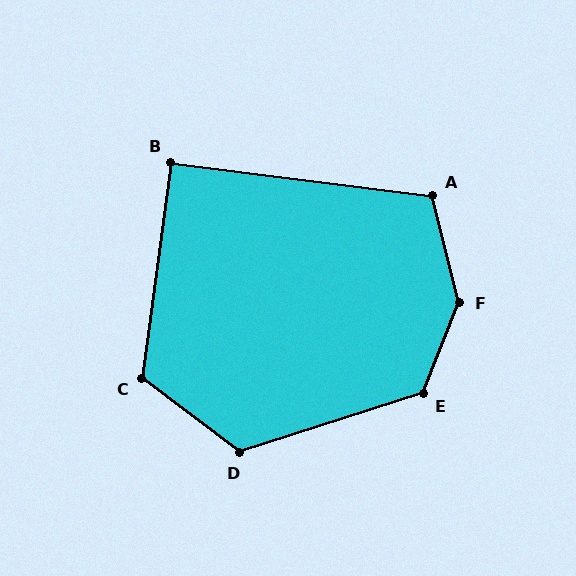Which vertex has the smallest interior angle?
B, at approximately 91 degrees.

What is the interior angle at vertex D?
Approximately 125 degrees (obtuse).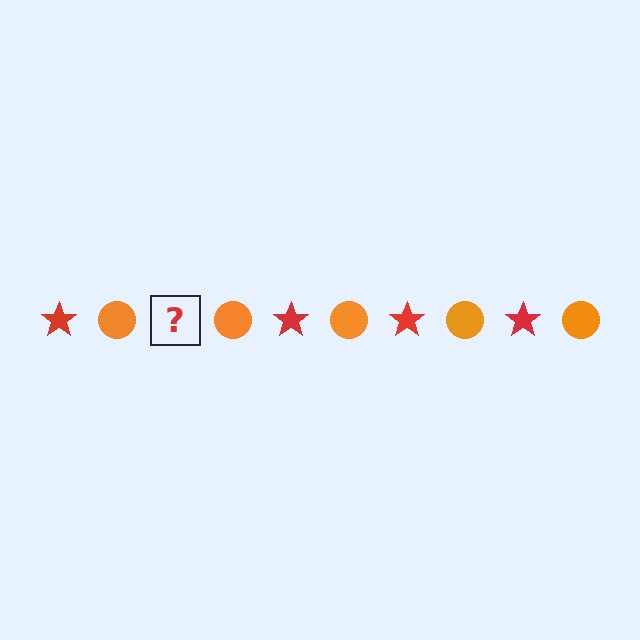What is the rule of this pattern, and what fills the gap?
The rule is that the pattern alternates between red star and orange circle. The gap should be filled with a red star.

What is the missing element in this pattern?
The missing element is a red star.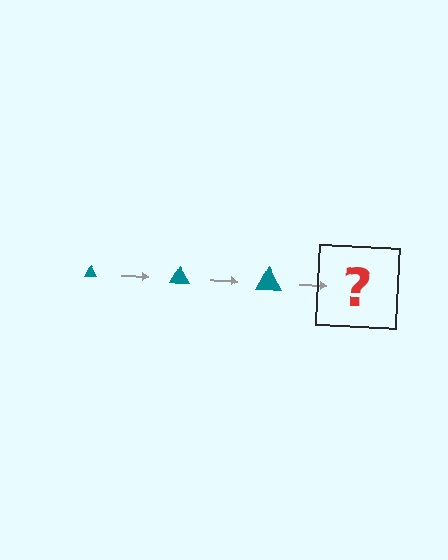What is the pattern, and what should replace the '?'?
The pattern is that the triangle gets progressively larger each step. The '?' should be a teal triangle, larger than the previous one.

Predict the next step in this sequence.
The next step is a teal triangle, larger than the previous one.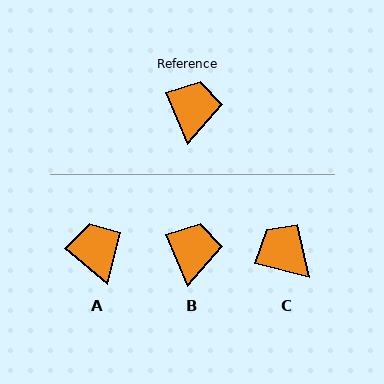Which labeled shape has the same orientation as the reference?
B.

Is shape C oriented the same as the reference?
No, it is off by about 54 degrees.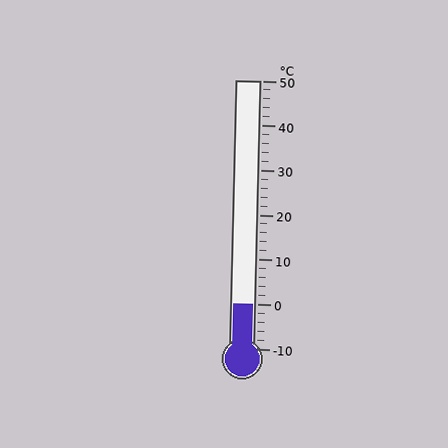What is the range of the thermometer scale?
The thermometer scale ranges from -10°C to 50°C.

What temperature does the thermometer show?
The thermometer shows approximately 0°C.